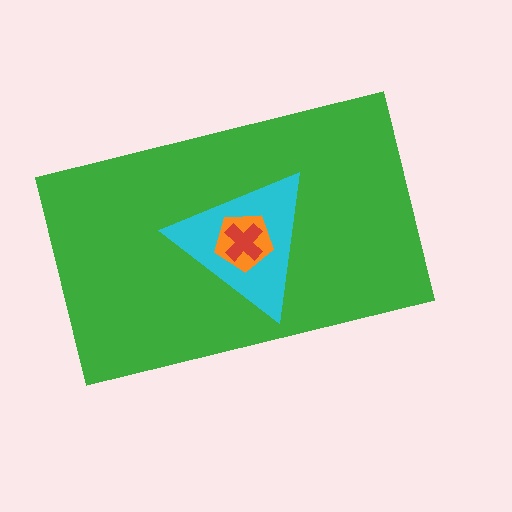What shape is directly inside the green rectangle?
The cyan triangle.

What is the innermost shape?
The red cross.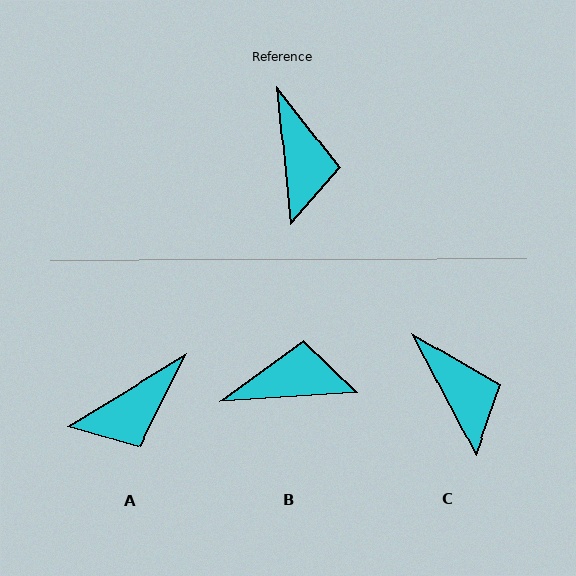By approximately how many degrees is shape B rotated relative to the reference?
Approximately 88 degrees counter-clockwise.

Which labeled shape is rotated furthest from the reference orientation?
B, about 88 degrees away.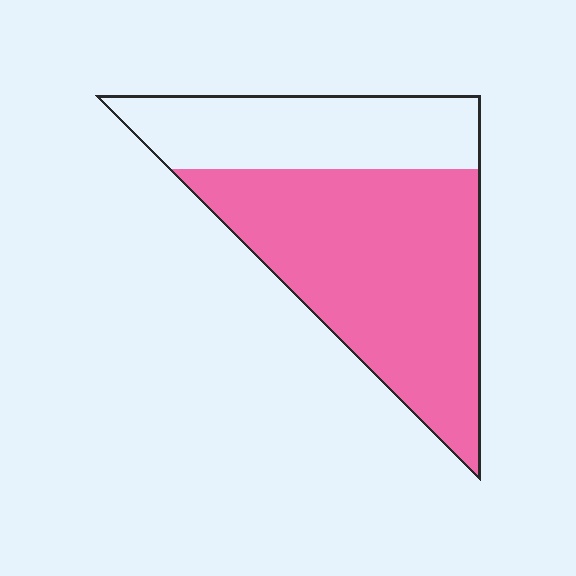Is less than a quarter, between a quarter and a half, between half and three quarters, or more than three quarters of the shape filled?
Between half and three quarters.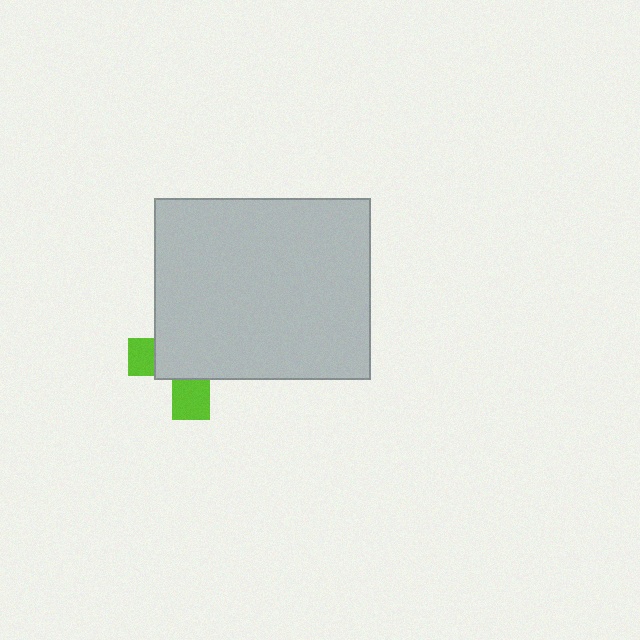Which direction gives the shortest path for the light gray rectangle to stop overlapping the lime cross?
Moving toward the upper-right gives the shortest separation.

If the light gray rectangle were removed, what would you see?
You would see the complete lime cross.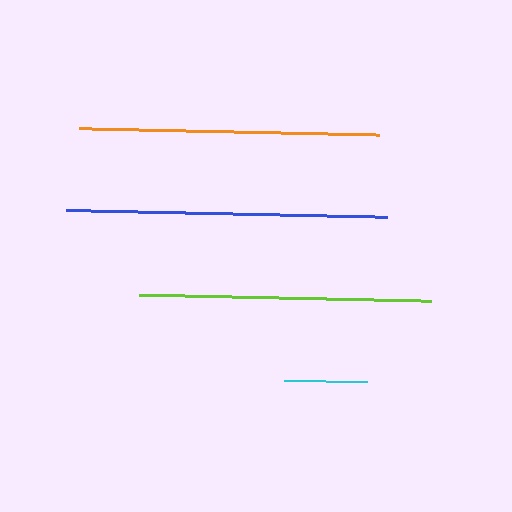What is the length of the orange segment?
The orange segment is approximately 300 pixels long.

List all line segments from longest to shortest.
From longest to shortest: blue, orange, lime, cyan.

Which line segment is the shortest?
The cyan line is the shortest at approximately 84 pixels.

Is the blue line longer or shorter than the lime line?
The blue line is longer than the lime line.